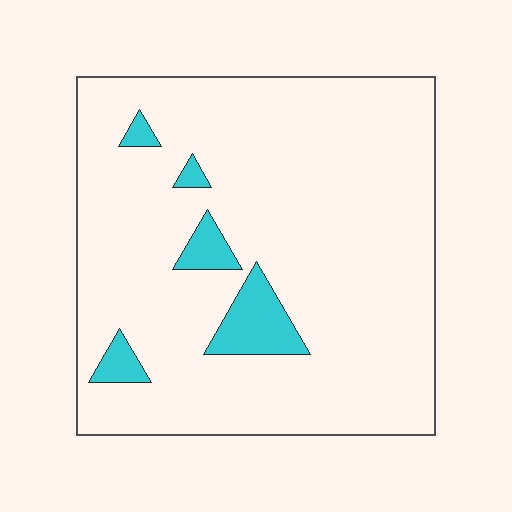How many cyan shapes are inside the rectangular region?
5.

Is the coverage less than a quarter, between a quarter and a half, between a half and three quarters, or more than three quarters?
Less than a quarter.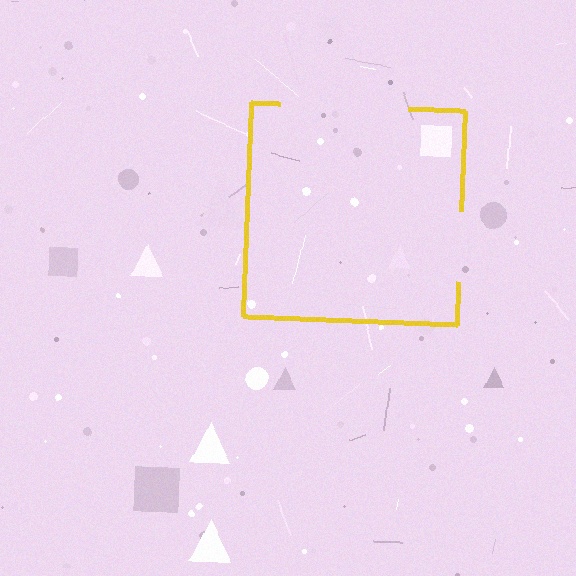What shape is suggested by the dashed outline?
The dashed outline suggests a square.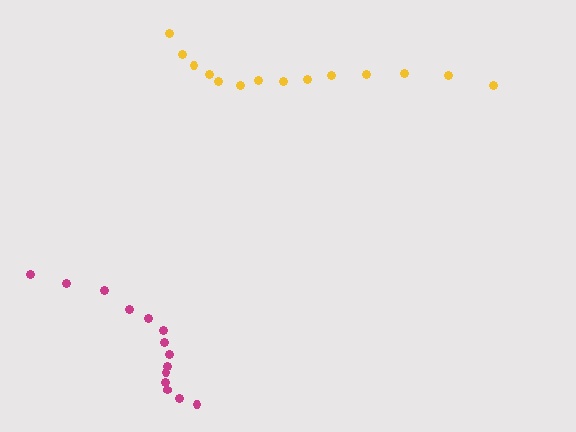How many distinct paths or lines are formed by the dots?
There are 2 distinct paths.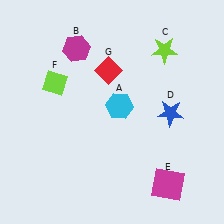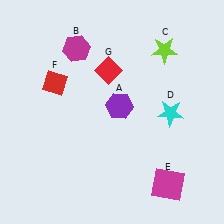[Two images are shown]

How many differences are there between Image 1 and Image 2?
There are 3 differences between the two images.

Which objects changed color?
A changed from cyan to purple. D changed from blue to cyan. F changed from lime to red.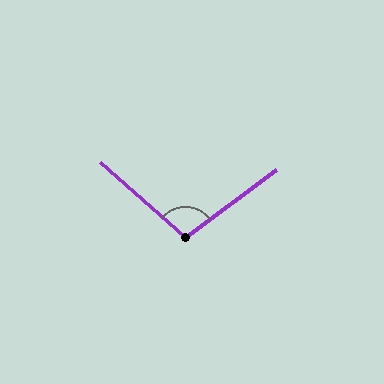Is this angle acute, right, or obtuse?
It is obtuse.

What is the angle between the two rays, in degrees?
Approximately 102 degrees.